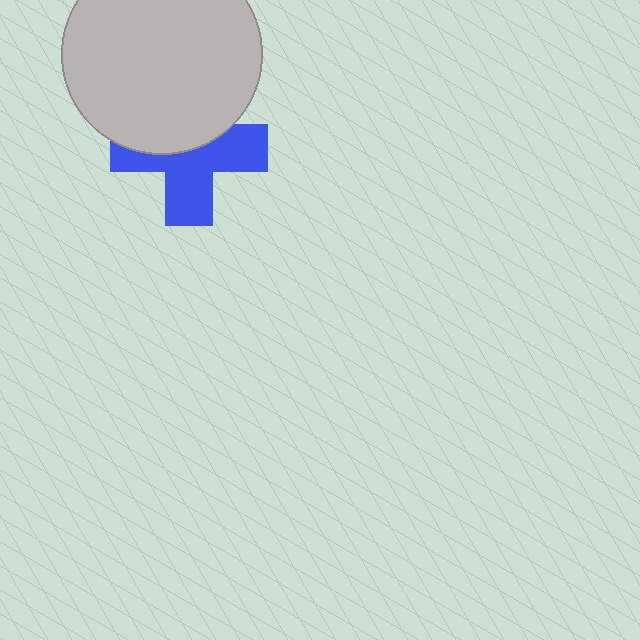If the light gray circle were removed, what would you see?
You would see the complete blue cross.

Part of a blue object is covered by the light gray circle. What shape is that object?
It is a cross.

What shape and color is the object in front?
The object in front is a light gray circle.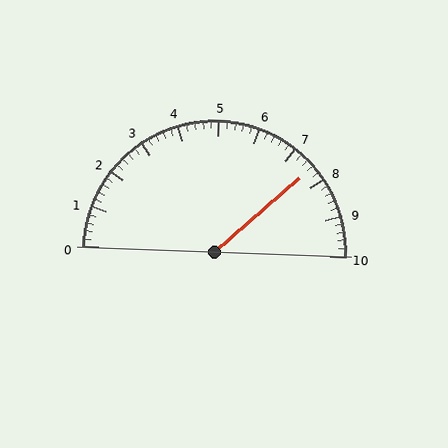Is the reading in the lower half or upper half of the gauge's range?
The reading is in the upper half of the range (0 to 10).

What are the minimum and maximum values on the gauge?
The gauge ranges from 0 to 10.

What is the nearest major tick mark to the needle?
The nearest major tick mark is 8.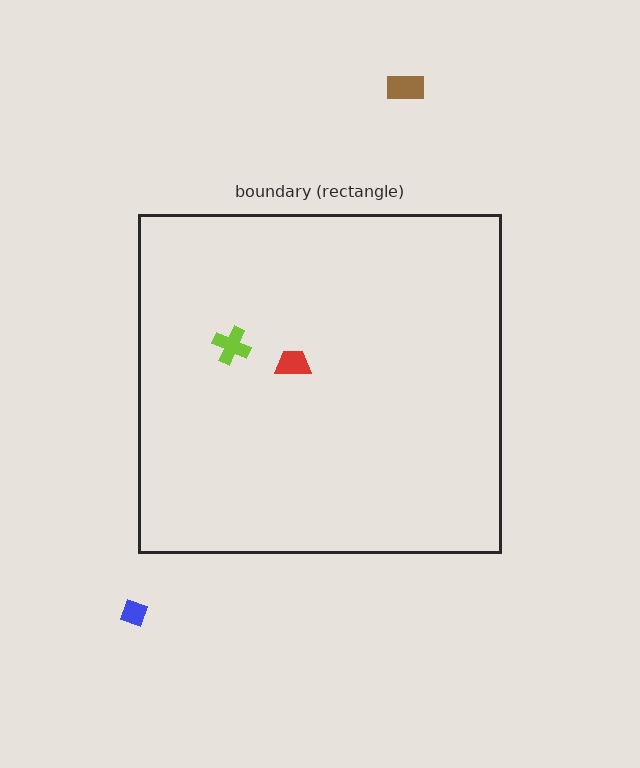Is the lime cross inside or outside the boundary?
Inside.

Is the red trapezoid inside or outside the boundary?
Inside.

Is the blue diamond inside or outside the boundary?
Outside.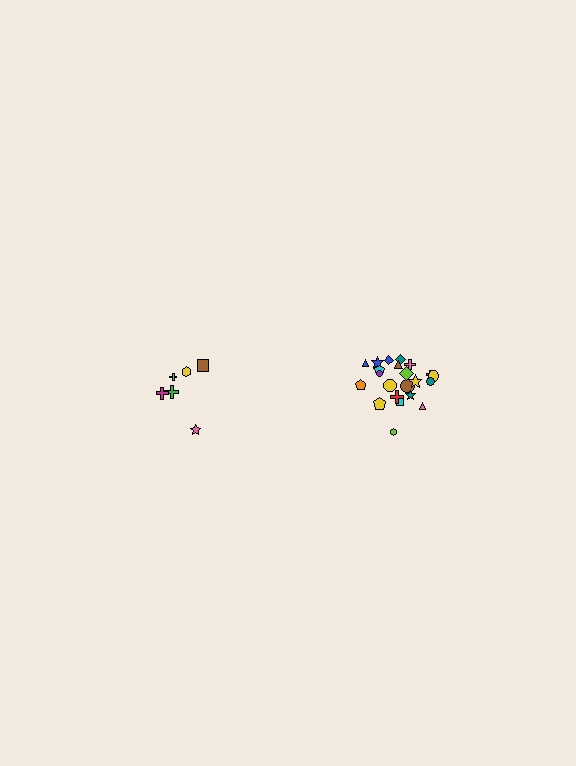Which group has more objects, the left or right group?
The right group.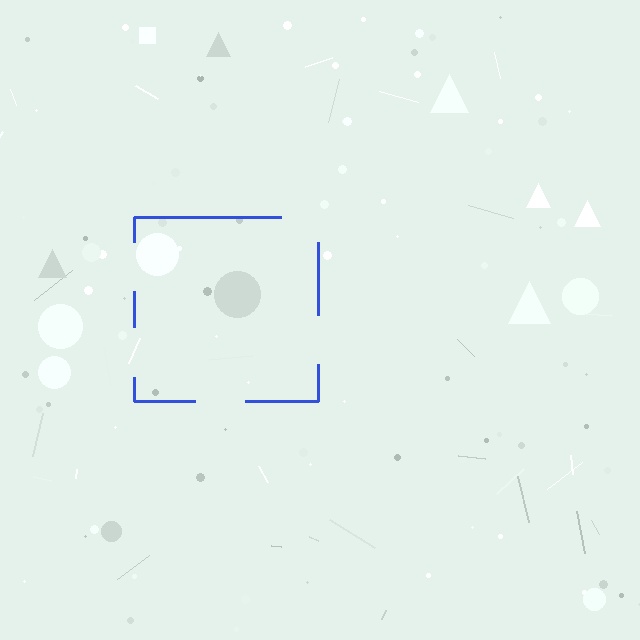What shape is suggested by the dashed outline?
The dashed outline suggests a square.